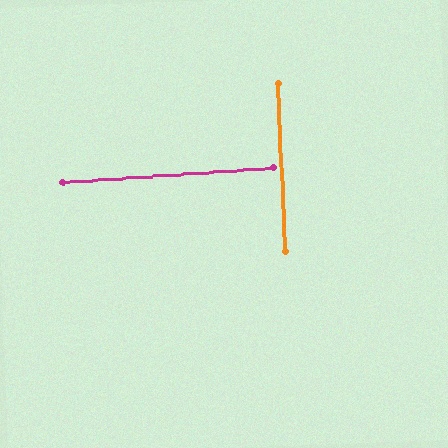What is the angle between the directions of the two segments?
Approximately 88 degrees.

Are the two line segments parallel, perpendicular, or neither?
Perpendicular — they meet at approximately 88°.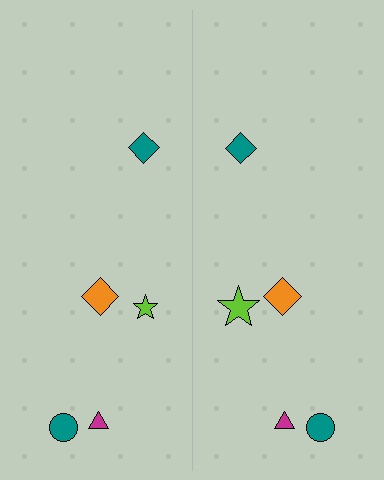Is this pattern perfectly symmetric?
No, the pattern is not perfectly symmetric. The lime star on the right side has a different size than its mirror counterpart.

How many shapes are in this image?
There are 10 shapes in this image.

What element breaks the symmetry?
The lime star on the right side has a different size than its mirror counterpart.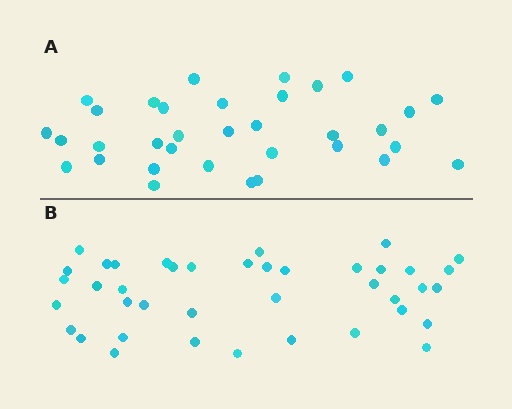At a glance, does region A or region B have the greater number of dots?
Region B (the bottom region) has more dots.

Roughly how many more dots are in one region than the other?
Region B has about 6 more dots than region A.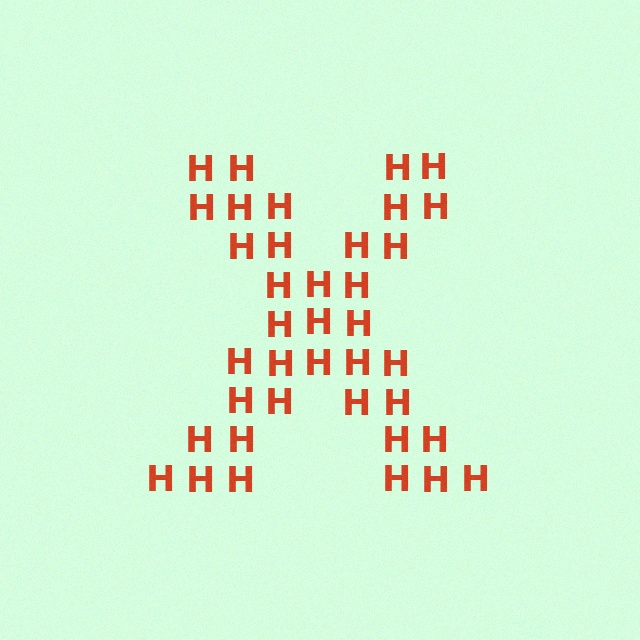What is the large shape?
The large shape is the letter X.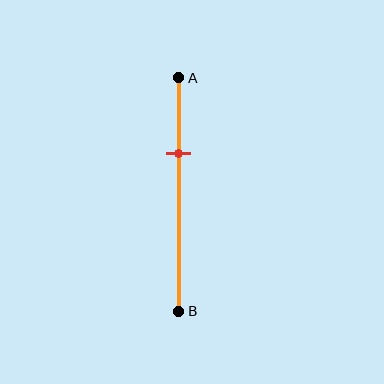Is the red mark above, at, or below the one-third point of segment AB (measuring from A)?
The red mark is approximately at the one-third point of segment AB.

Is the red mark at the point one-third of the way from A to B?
Yes, the mark is approximately at the one-third point.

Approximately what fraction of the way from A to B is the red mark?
The red mark is approximately 30% of the way from A to B.